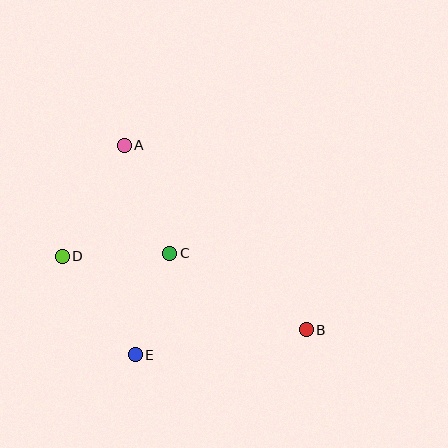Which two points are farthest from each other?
Points A and B are farthest from each other.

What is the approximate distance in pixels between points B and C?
The distance between B and C is approximately 156 pixels.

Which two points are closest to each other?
Points C and E are closest to each other.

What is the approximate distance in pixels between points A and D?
The distance between A and D is approximately 127 pixels.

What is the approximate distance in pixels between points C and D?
The distance between C and D is approximately 108 pixels.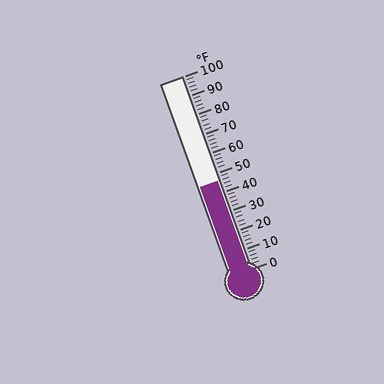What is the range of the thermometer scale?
The thermometer scale ranges from 0°F to 100°F.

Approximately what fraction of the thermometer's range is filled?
The thermometer is filled to approximately 45% of its range.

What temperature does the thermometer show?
The thermometer shows approximately 46°F.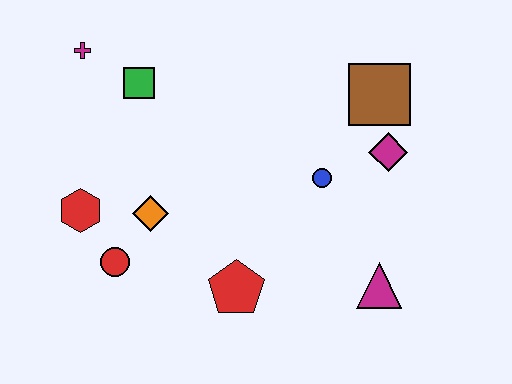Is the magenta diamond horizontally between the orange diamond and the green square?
No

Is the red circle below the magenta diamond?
Yes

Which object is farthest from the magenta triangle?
The magenta cross is farthest from the magenta triangle.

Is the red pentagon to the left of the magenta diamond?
Yes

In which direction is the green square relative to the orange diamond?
The green square is above the orange diamond.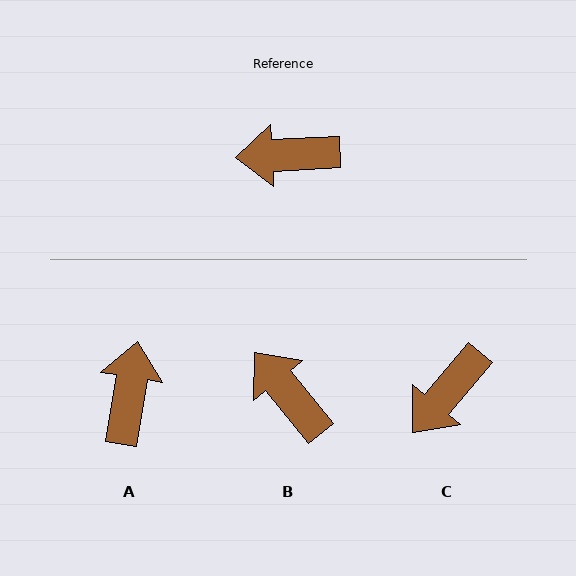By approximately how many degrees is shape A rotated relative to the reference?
Approximately 102 degrees clockwise.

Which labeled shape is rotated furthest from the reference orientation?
A, about 102 degrees away.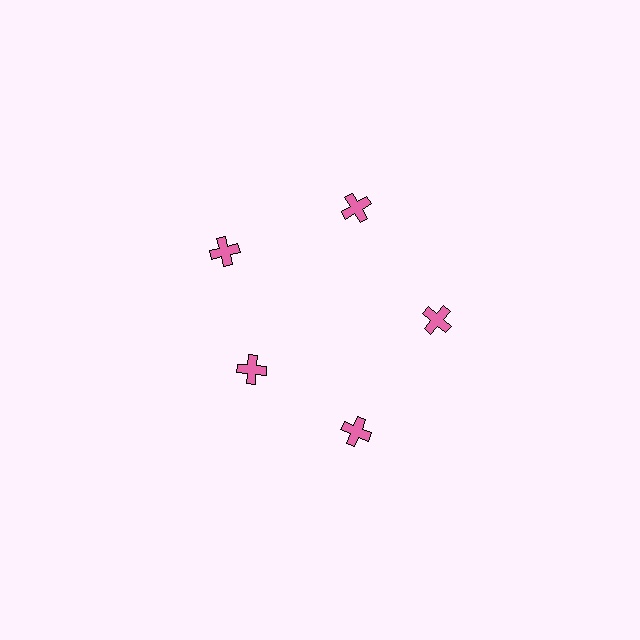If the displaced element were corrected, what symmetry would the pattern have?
It would have 5-fold rotational symmetry — the pattern would map onto itself every 72 degrees.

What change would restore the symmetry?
The symmetry would be restored by moving it outward, back onto the ring so that all 5 crosses sit at equal angles and equal distance from the center.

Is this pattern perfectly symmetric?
No. The 5 pink crosses are arranged in a ring, but one element near the 8 o'clock position is pulled inward toward the center, breaking the 5-fold rotational symmetry.